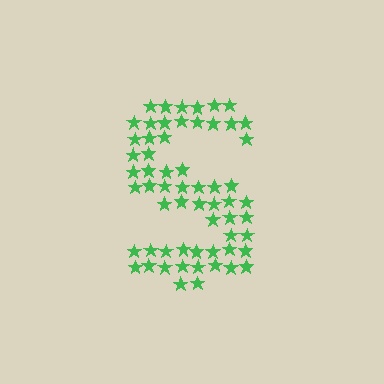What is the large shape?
The large shape is the letter S.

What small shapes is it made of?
It is made of small stars.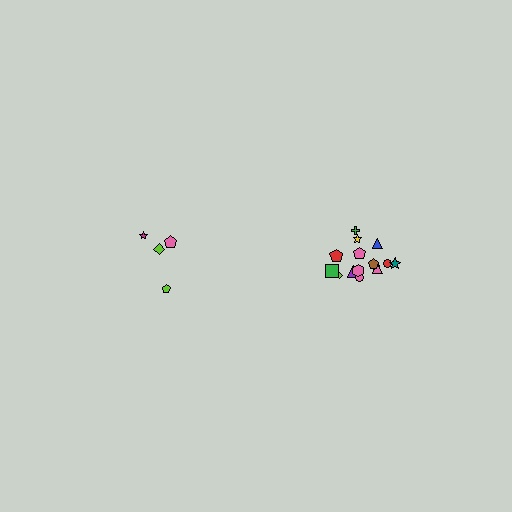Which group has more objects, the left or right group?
The right group.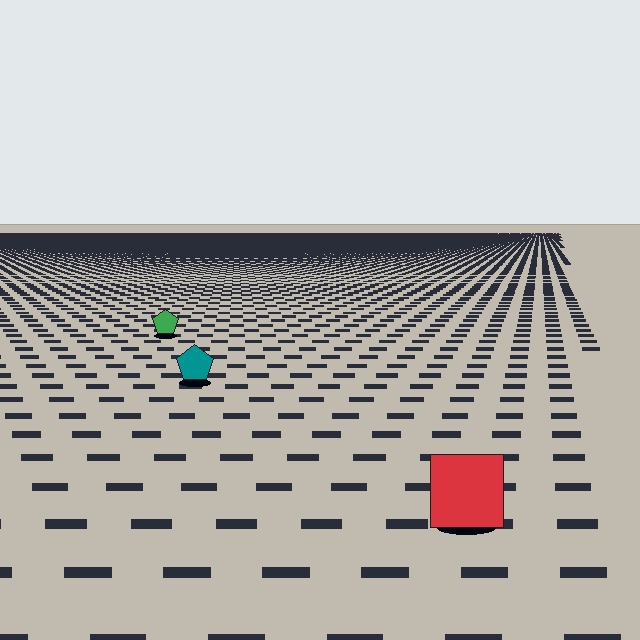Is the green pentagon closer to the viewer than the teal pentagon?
No. The teal pentagon is closer — you can tell from the texture gradient: the ground texture is coarser near it.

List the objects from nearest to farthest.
From nearest to farthest: the red square, the teal pentagon, the green pentagon.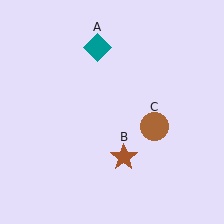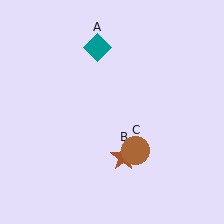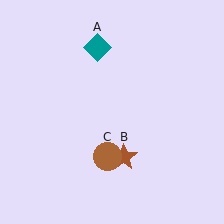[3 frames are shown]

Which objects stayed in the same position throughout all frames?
Teal diamond (object A) and brown star (object B) remained stationary.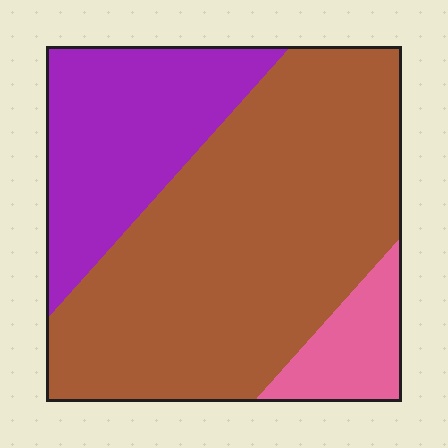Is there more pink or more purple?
Purple.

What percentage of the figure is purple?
Purple takes up about one quarter (1/4) of the figure.